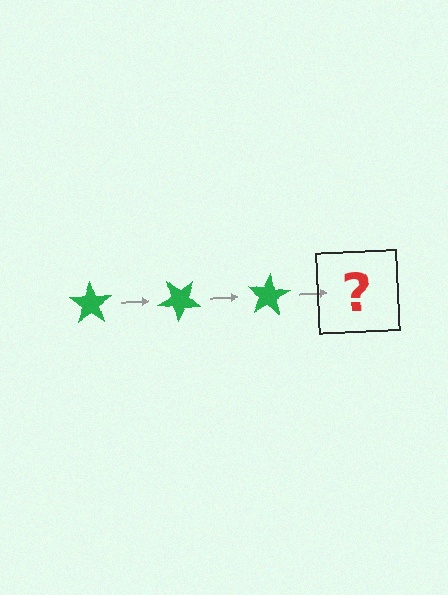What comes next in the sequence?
The next element should be a green star rotated 120 degrees.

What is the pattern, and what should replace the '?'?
The pattern is that the star rotates 40 degrees each step. The '?' should be a green star rotated 120 degrees.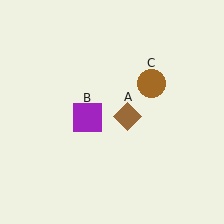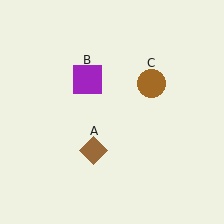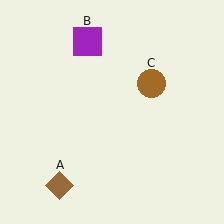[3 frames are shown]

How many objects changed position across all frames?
2 objects changed position: brown diamond (object A), purple square (object B).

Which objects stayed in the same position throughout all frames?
Brown circle (object C) remained stationary.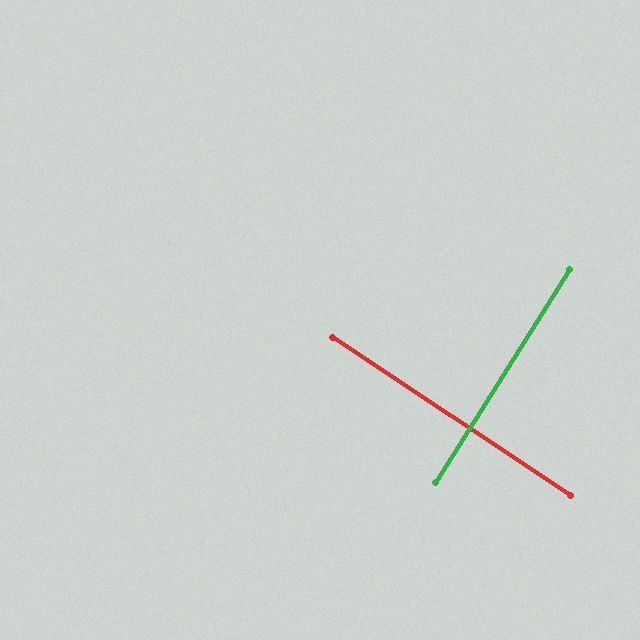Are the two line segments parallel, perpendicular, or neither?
Perpendicular — they meet at approximately 89°.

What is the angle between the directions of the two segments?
Approximately 89 degrees.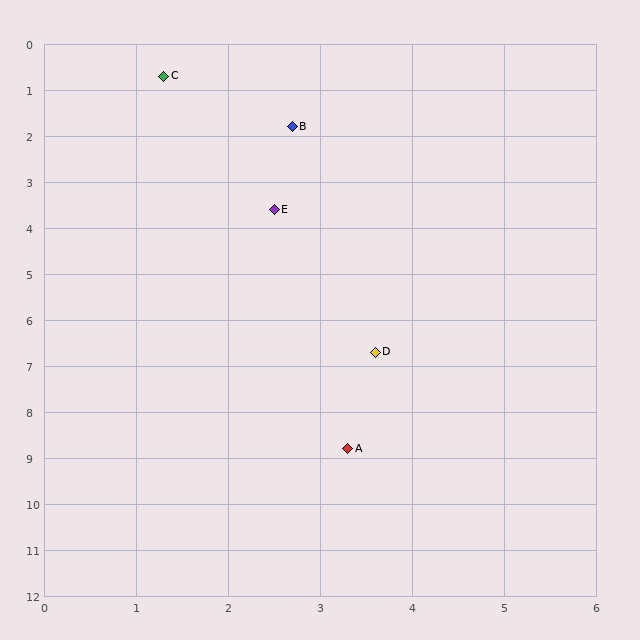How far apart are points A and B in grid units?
Points A and B are about 7.0 grid units apart.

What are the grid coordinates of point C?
Point C is at approximately (1.3, 0.7).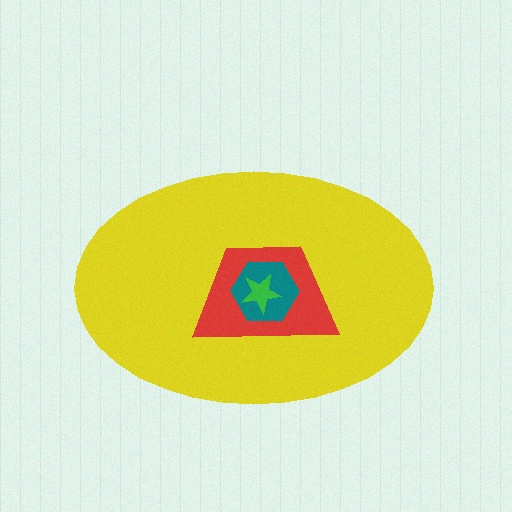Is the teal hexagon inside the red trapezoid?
Yes.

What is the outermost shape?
The yellow ellipse.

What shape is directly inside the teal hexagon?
The green star.